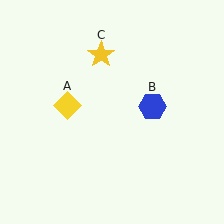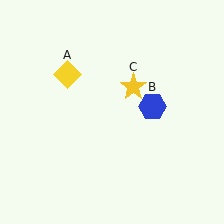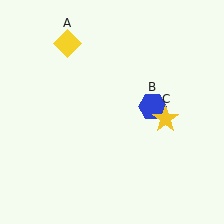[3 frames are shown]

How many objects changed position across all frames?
2 objects changed position: yellow diamond (object A), yellow star (object C).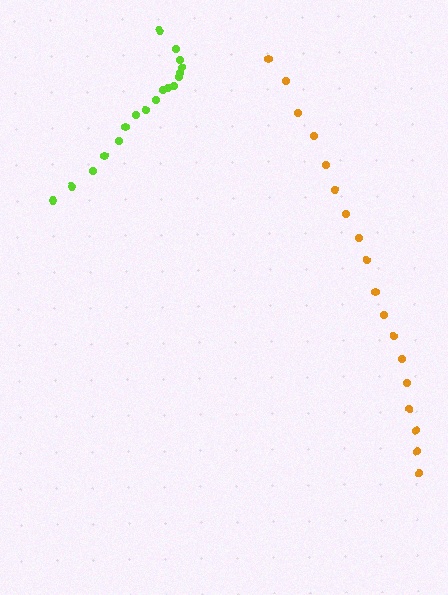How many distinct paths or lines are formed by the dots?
There are 2 distinct paths.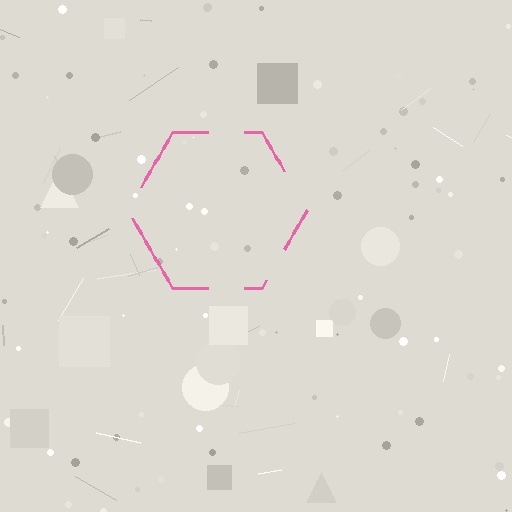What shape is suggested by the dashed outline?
The dashed outline suggests a hexagon.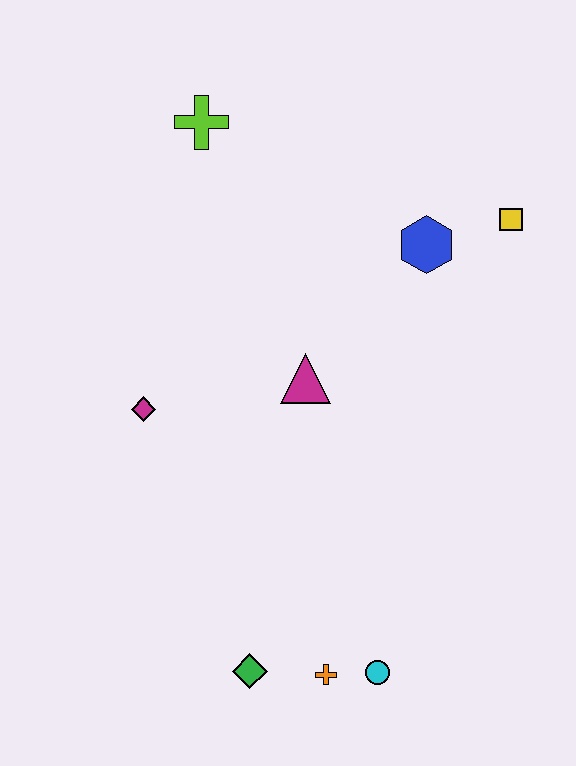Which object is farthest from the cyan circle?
The lime cross is farthest from the cyan circle.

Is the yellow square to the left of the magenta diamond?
No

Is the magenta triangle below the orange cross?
No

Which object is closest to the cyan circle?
The orange cross is closest to the cyan circle.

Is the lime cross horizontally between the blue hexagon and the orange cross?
No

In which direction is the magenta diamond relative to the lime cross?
The magenta diamond is below the lime cross.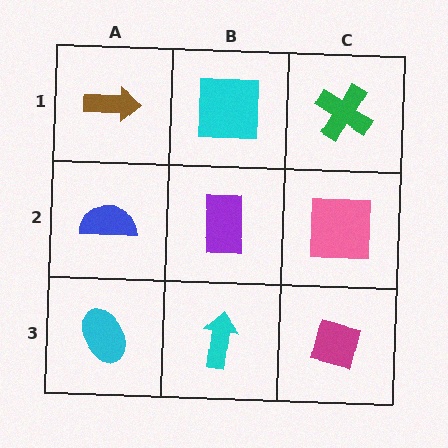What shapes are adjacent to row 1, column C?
A pink square (row 2, column C), a cyan square (row 1, column B).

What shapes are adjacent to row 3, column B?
A purple rectangle (row 2, column B), a cyan ellipse (row 3, column A), a magenta square (row 3, column C).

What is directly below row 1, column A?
A blue semicircle.